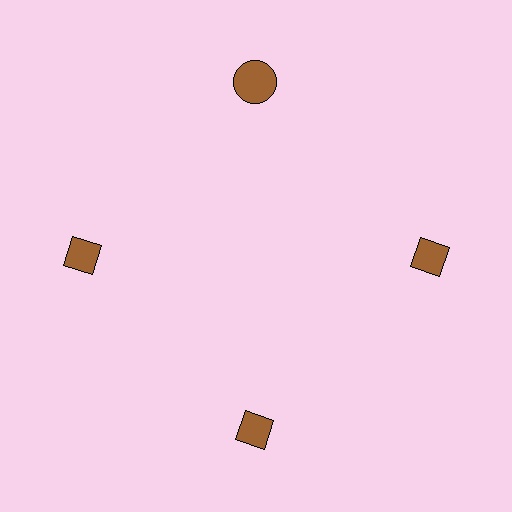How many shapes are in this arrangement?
There are 4 shapes arranged in a ring pattern.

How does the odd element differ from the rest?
It has a different shape: circle instead of diamond.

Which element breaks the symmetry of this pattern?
The brown circle at roughly the 12 o'clock position breaks the symmetry. All other shapes are brown diamonds.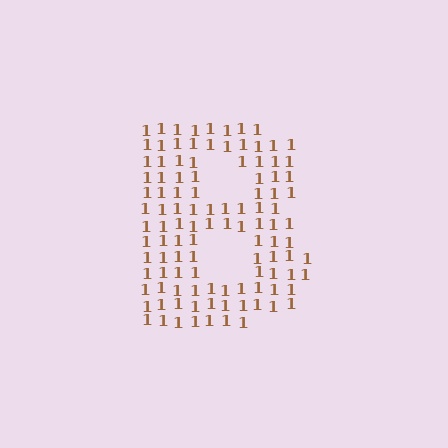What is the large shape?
The large shape is the letter B.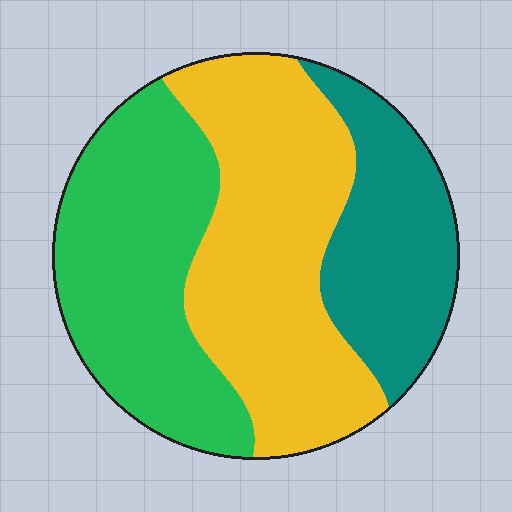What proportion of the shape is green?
Green takes up between a quarter and a half of the shape.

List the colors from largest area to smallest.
From largest to smallest: yellow, green, teal.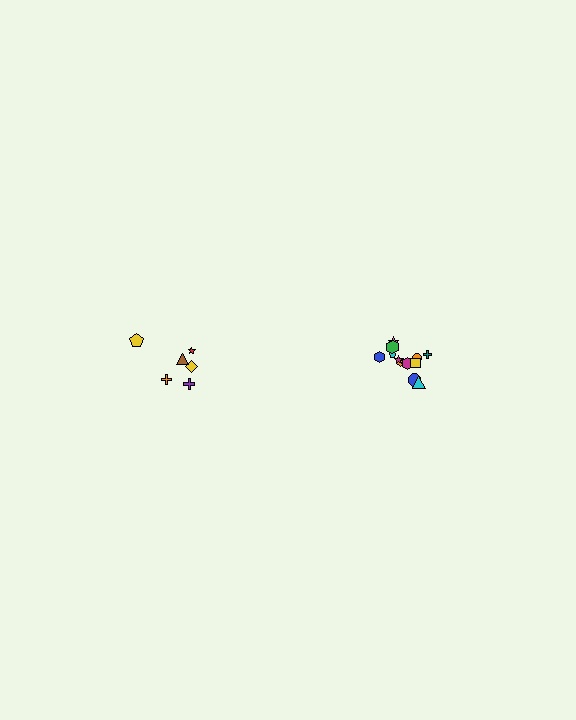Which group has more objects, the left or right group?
The right group.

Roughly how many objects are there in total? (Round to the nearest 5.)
Roughly 20 objects in total.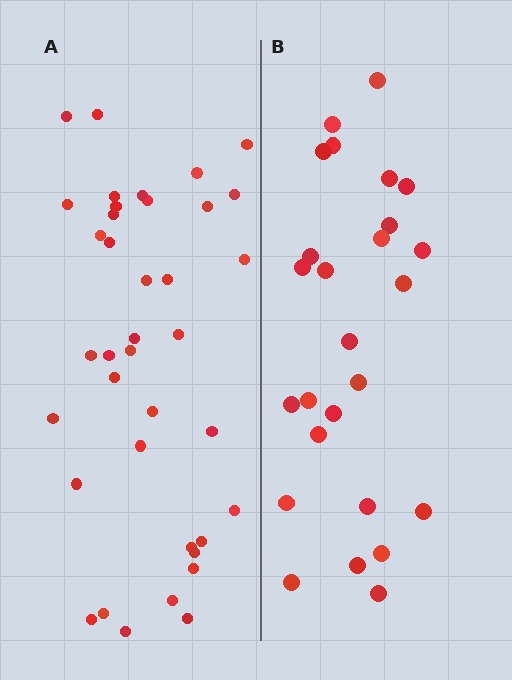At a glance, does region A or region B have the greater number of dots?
Region A (the left region) has more dots.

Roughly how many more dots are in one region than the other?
Region A has roughly 12 or so more dots than region B.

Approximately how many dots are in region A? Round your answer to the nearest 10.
About 40 dots. (The exact count is 38, which rounds to 40.)